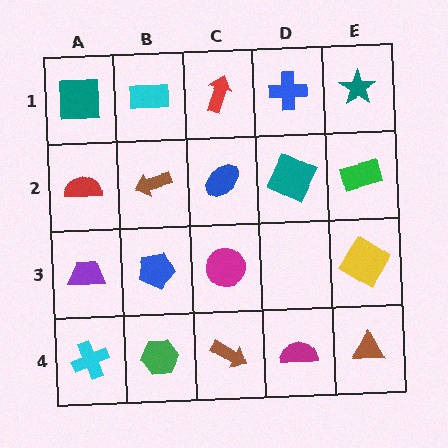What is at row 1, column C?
A red arrow.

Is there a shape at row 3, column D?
No, that cell is empty.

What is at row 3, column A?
A purple trapezoid.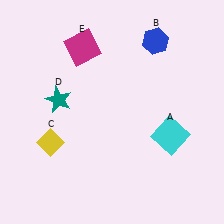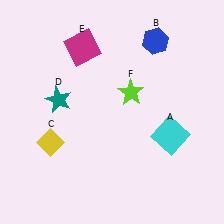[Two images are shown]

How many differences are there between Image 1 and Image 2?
There is 1 difference between the two images.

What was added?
A lime star (F) was added in Image 2.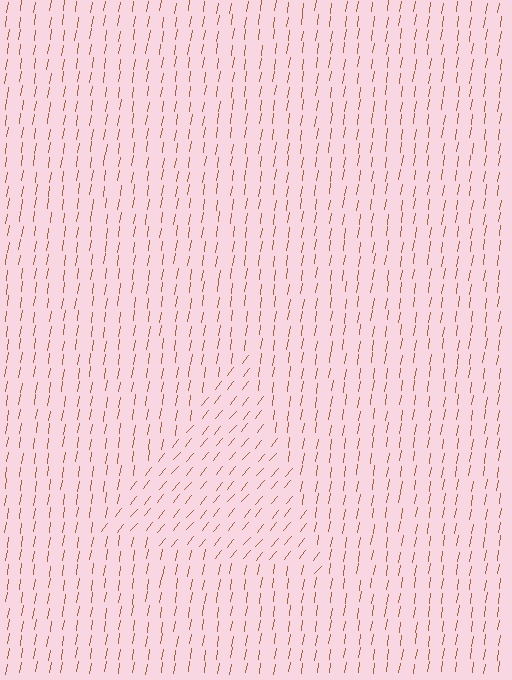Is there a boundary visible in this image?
Yes, there is a texture boundary formed by a change in line orientation.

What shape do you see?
I see a triangle.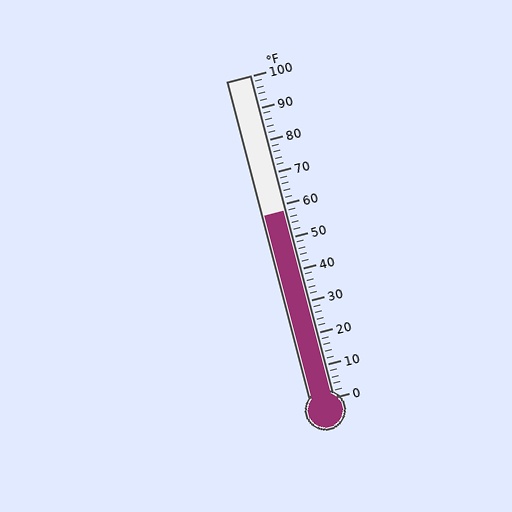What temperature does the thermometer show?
The thermometer shows approximately 58°F.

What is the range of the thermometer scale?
The thermometer scale ranges from 0°F to 100°F.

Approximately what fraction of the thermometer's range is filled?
The thermometer is filled to approximately 60% of its range.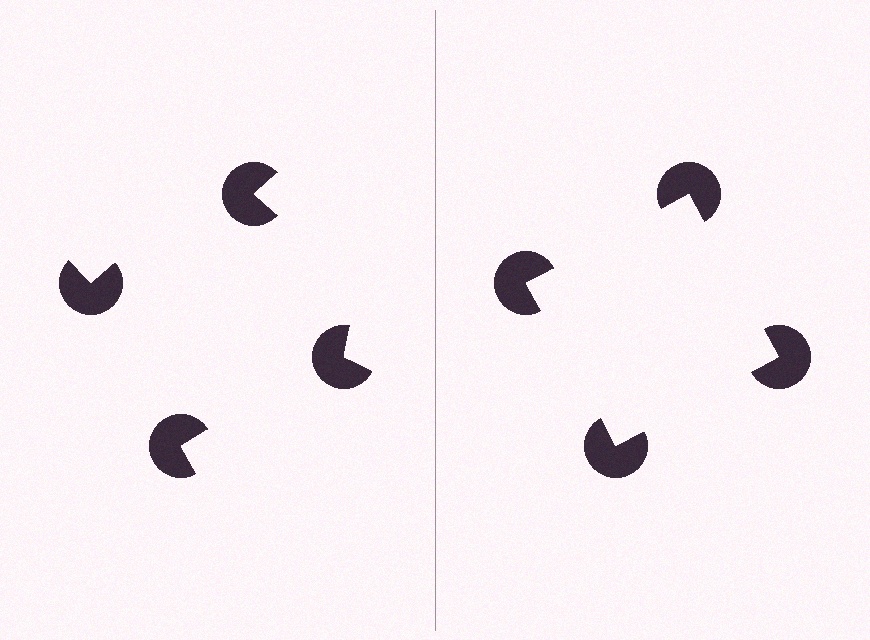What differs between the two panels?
The pac-man discs are positioned identically on both sides; only the wedge orientations differ. On the right they align to a square; on the left they are misaligned.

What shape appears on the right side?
An illusory square.